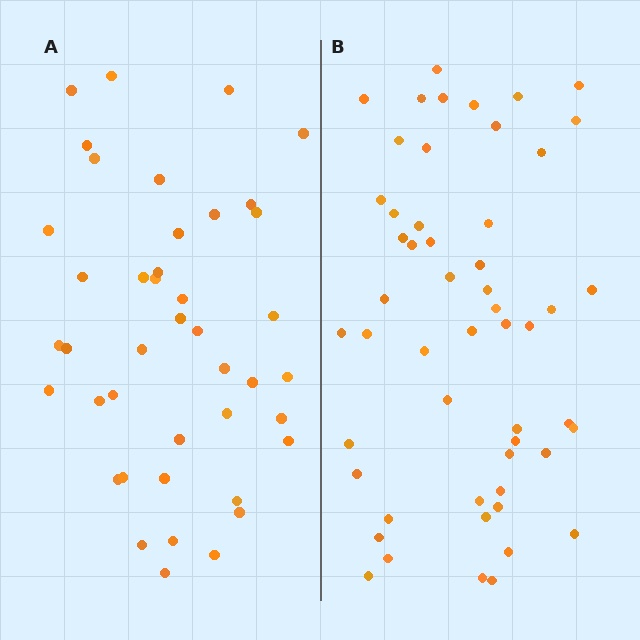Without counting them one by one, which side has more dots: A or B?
Region B (the right region) has more dots.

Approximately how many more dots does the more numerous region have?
Region B has roughly 12 or so more dots than region A.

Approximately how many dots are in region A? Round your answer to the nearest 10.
About 40 dots. (The exact count is 42, which rounds to 40.)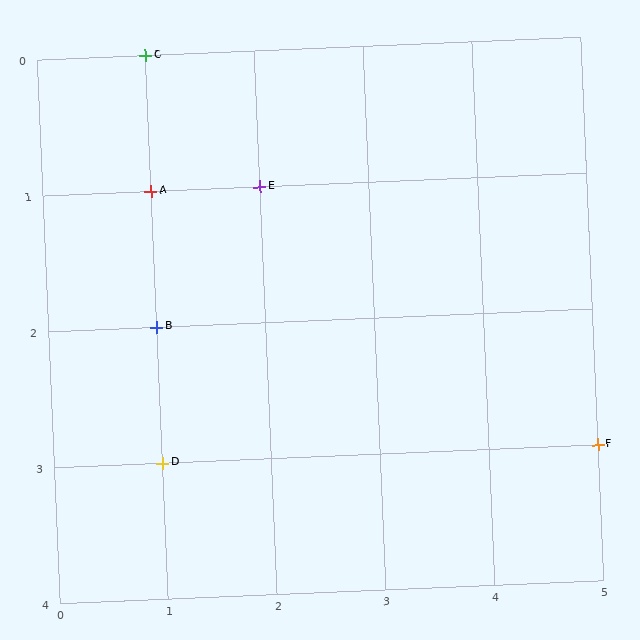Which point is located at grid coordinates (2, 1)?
Point E is at (2, 1).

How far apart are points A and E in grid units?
Points A and E are 1 column apart.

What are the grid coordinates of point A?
Point A is at grid coordinates (1, 1).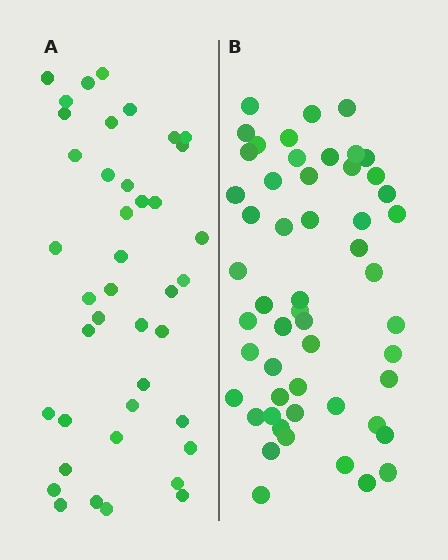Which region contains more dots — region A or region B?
Region B (the right region) has more dots.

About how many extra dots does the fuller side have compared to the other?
Region B has roughly 12 or so more dots than region A.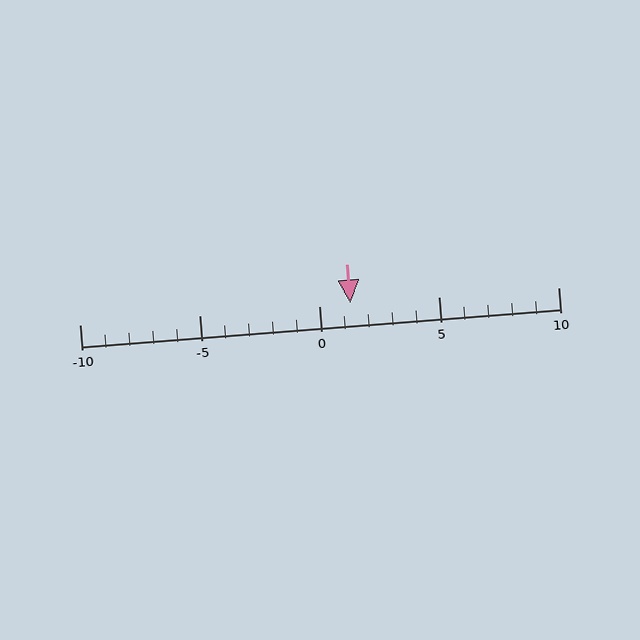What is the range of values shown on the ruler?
The ruler shows values from -10 to 10.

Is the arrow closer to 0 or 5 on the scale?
The arrow is closer to 0.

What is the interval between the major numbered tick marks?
The major tick marks are spaced 5 units apart.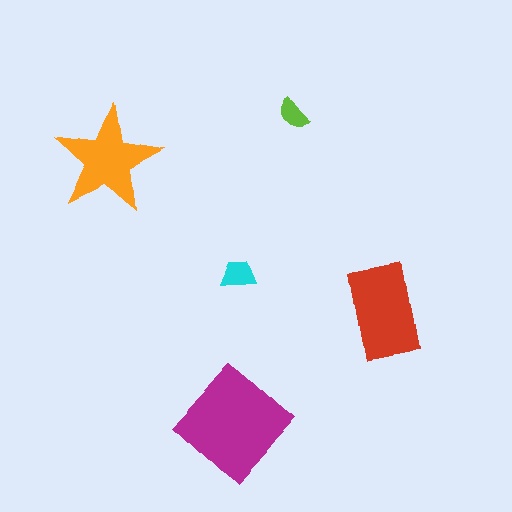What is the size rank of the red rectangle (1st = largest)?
2nd.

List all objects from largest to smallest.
The magenta diamond, the red rectangle, the orange star, the cyan trapezoid, the lime semicircle.